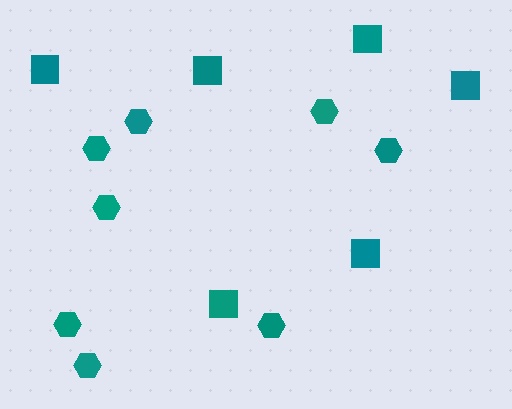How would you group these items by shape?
There are 2 groups: one group of hexagons (8) and one group of squares (6).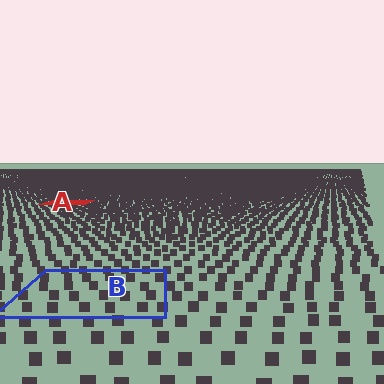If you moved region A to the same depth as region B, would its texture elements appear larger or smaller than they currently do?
They would appear larger. At a closer depth, the same texture elements are projected at a bigger on-screen size.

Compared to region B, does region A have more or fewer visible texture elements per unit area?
Region A has more texture elements per unit area — they are packed more densely because it is farther away.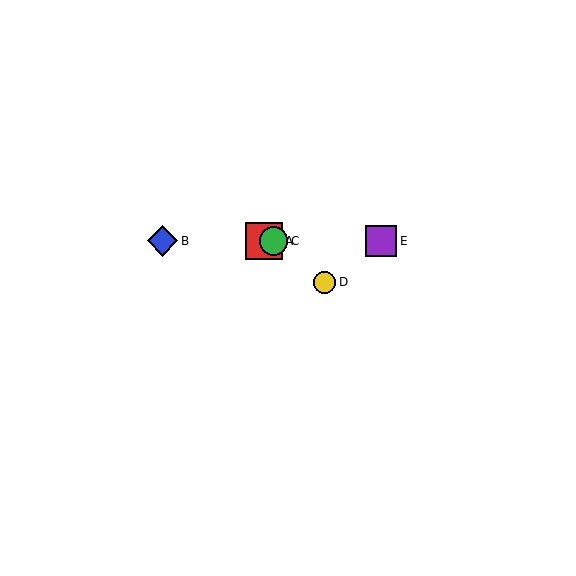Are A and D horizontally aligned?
No, A is at y≈241 and D is at y≈282.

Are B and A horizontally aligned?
Yes, both are at y≈241.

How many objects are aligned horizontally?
4 objects (A, B, C, E) are aligned horizontally.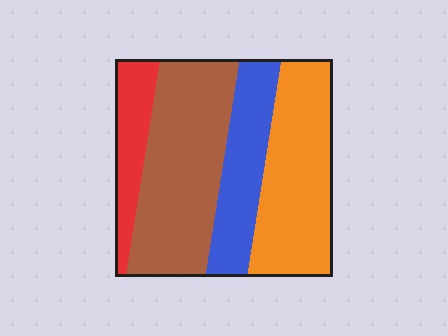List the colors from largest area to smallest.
From largest to smallest: brown, orange, blue, red.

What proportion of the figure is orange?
Orange covers roughly 30% of the figure.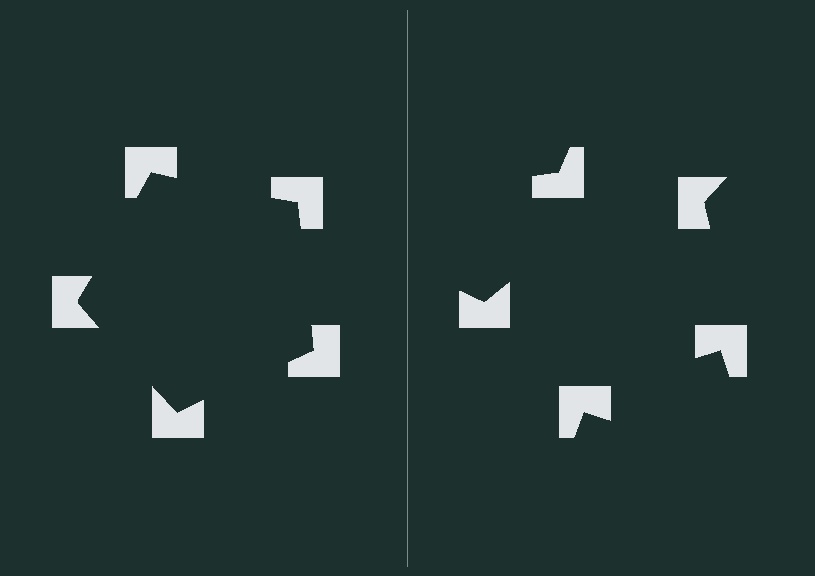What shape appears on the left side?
An illusory pentagon.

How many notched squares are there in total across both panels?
10 — 5 on each side.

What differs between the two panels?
The notched squares are positioned identically on both sides; only the wedge orientations differ. On the left they align to a pentagon; on the right they are misaligned.